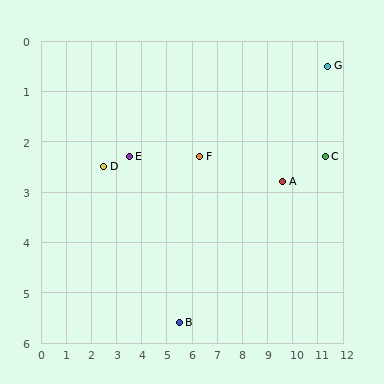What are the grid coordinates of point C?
Point C is at approximately (11.3, 2.3).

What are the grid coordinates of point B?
Point B is at approximately (5.5, 5.6).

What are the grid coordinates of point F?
Point F is at approximately (6.3, 2.3).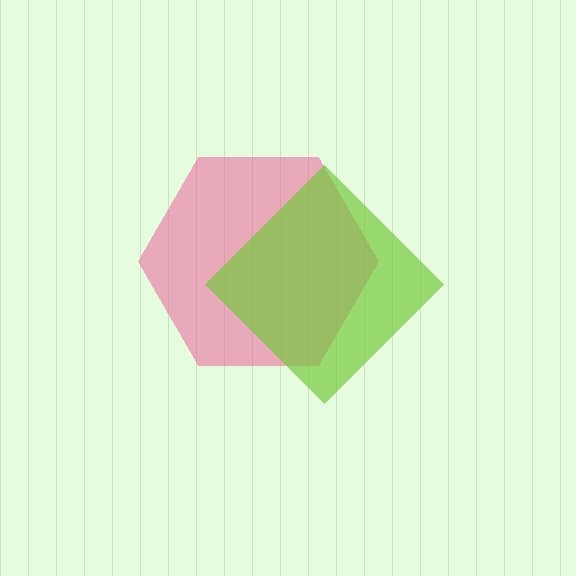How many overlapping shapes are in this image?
There are 2 overlapping shapes in the image.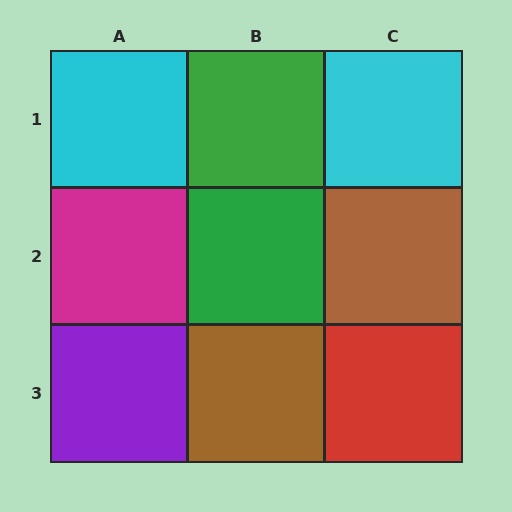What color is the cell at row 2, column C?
Brown.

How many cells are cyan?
2 cells are cyan.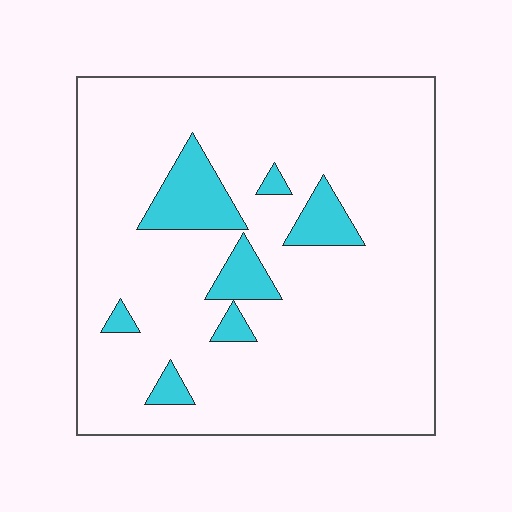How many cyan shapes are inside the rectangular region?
7.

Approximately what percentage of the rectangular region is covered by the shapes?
Approximately 10%.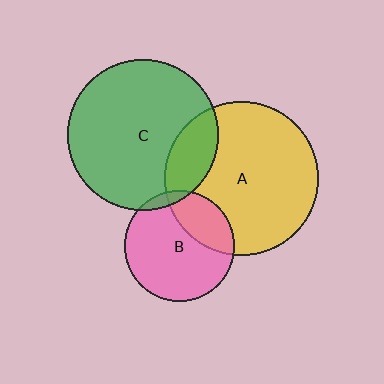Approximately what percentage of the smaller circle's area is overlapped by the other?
Approximately 25%.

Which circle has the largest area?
Circle A (yellow).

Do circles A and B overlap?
Yes.